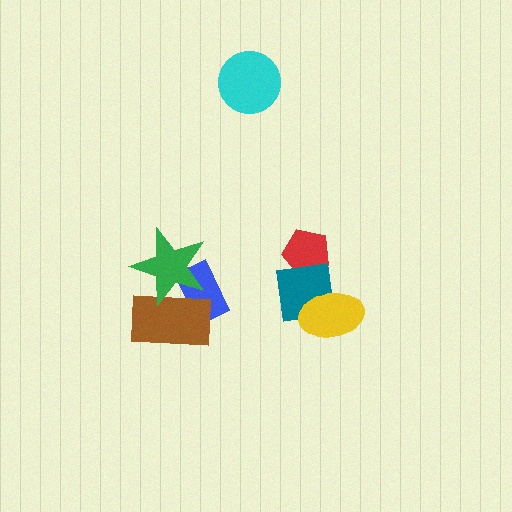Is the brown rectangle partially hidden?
Yes, it is partially covered by another shape.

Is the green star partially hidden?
No, no other shape covers it.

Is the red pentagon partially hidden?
Yes, it is partially covered by another shape.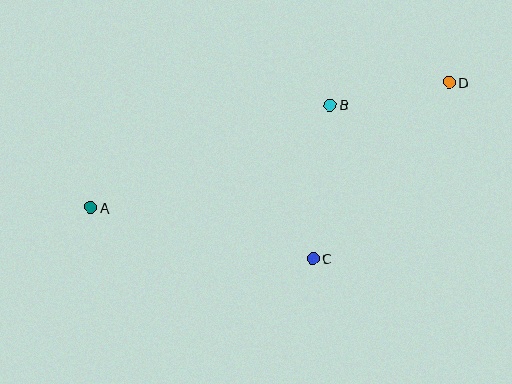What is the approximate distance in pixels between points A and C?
The distance between A and C is approximately 228 pixels.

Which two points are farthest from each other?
Points A and D are farthest from each other.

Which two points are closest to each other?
Points B and D are closest to each other.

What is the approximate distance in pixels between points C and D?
The distance between C and D is approximately 222 pixels.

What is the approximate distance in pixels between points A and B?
The distance between A and B is approximately 261 pixels.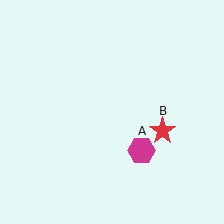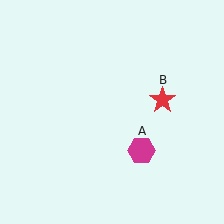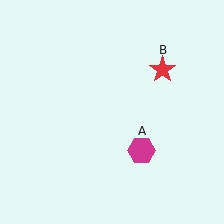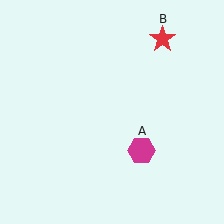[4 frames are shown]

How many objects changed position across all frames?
1 object changed position: red star (object B).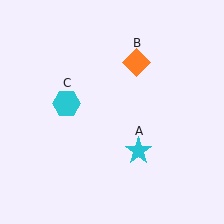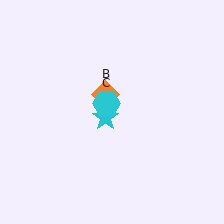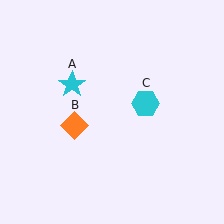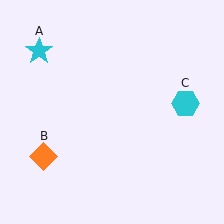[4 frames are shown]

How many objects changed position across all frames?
3 objects changed position: cyan star (object A), orange diamond (object B), cyan hexagon (object C).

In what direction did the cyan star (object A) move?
The cyan star (object A) moved up and to the left.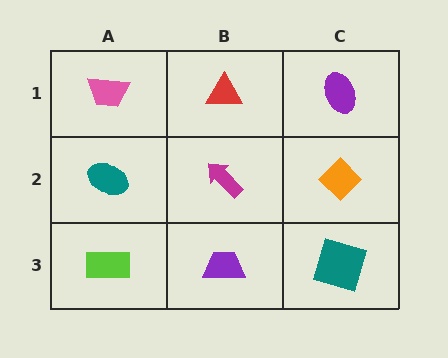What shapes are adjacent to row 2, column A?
A pink trapezoid (row 1, column A), a lime rectangle (row 3, column A), a magenta arrow (row 2, column B).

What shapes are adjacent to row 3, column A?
A teal ellipse (row 2, column A), a purple trapezoid (row 3, column B).